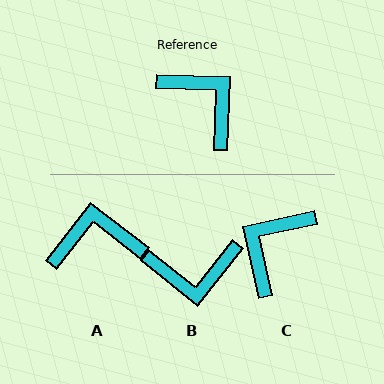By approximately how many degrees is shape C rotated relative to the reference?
Approximately 104 degrees counter-clockwise.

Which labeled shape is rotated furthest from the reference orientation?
B, about 127 degrees away.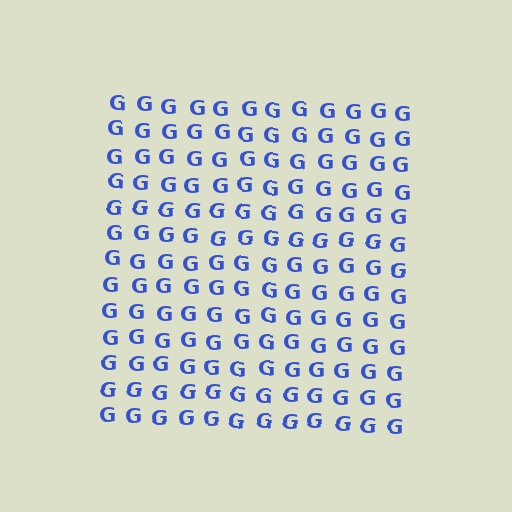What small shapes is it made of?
It is made of small letter G's.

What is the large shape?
The large shape is a square.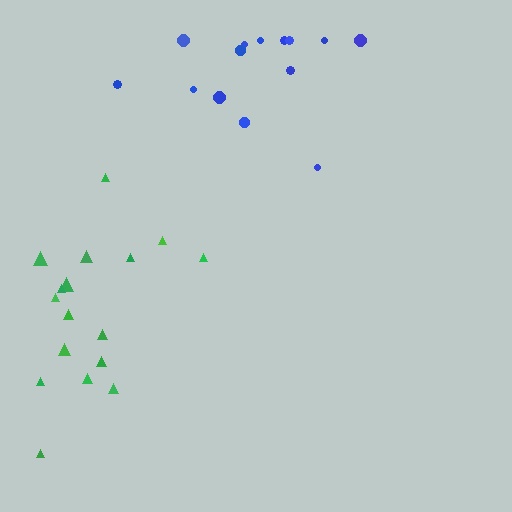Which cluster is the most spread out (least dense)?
Green.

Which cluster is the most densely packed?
Blue.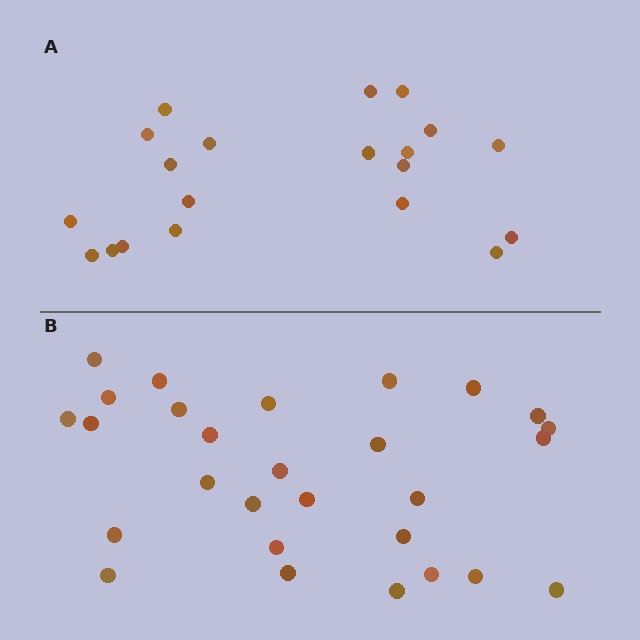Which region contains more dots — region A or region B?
Region B (the bottom region) has more dots.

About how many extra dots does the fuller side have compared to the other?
Region B has roughly 8 or so more dots than region A.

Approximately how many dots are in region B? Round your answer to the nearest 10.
About 30 dots. (The exact count is 28, which rounds to 30.)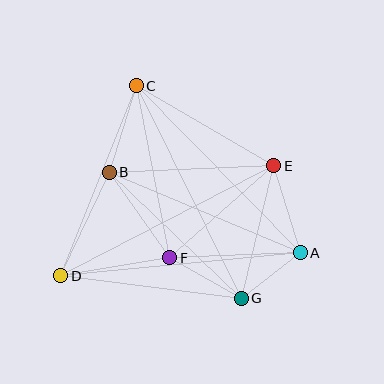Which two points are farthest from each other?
Points A and D are farthest from each other.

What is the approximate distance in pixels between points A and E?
The distance between A and E is approximately 91 pixels.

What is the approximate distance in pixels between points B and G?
The distance between B and G is approximately 182 pixels.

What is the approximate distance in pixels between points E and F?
The distance between E and F is approximately 139 pixels.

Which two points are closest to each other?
Points A and G are closest to each other.